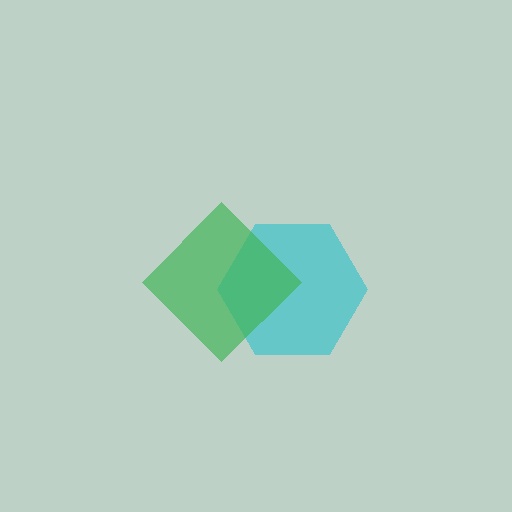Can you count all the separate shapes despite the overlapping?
Yes, there are 2 separate shapes.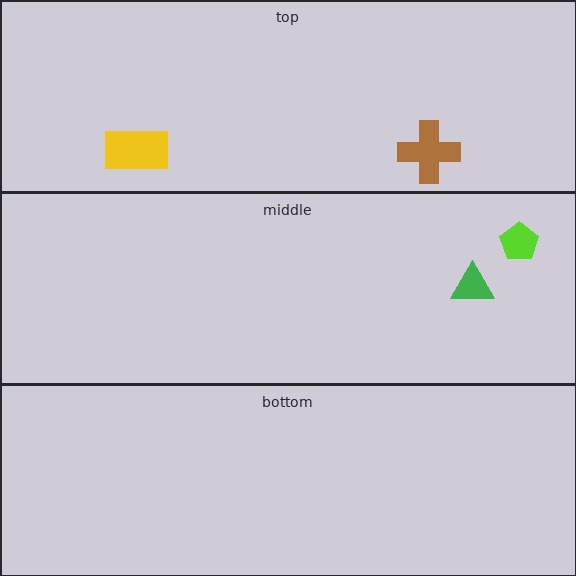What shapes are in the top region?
The yellow rectangle, the brown cross.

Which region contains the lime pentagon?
The middle region.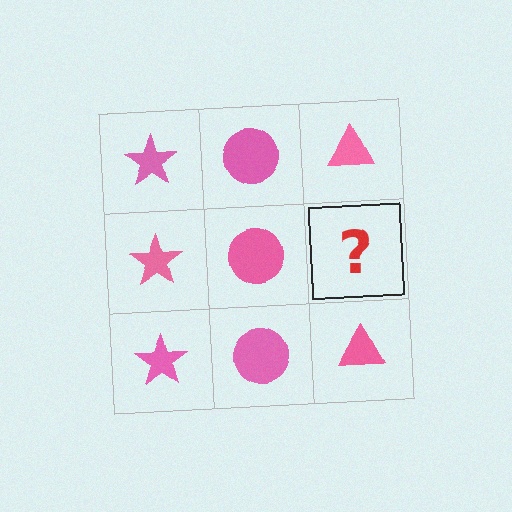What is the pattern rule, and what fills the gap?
The rule is that each column has a consistent shape. The gap should be filled with a pink triangle.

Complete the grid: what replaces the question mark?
The question mark should be replaced with a pink triangle.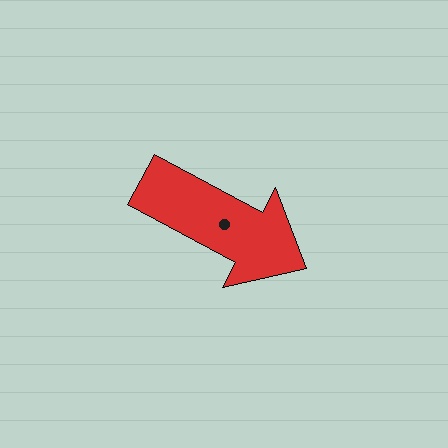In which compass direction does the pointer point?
Southeast.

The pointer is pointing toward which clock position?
Roughly 4 o'clock.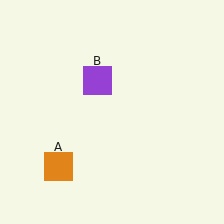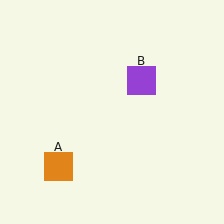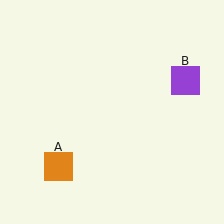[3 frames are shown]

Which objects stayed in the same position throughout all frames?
Orange square (object A) remained stationary.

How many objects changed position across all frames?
1 object changed position: purple square (object B).